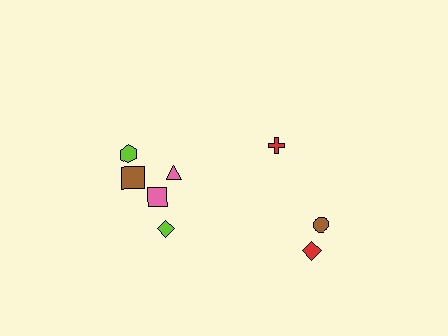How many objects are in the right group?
There are 3 objects.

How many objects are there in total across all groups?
There are 8 objects.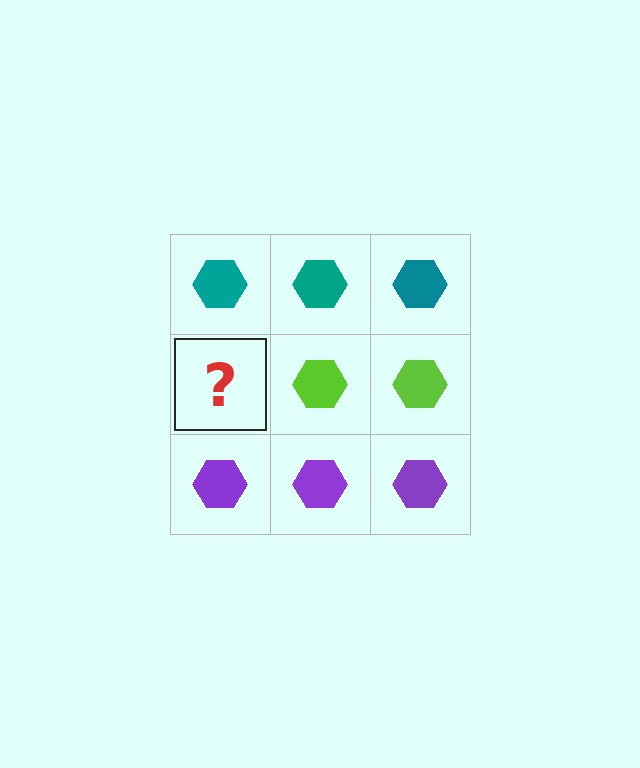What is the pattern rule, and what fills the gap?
The rule is that each row has a consistent color. The gap should be filled with a lime hexagon.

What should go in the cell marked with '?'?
The missing cell should contain a lime hexagon.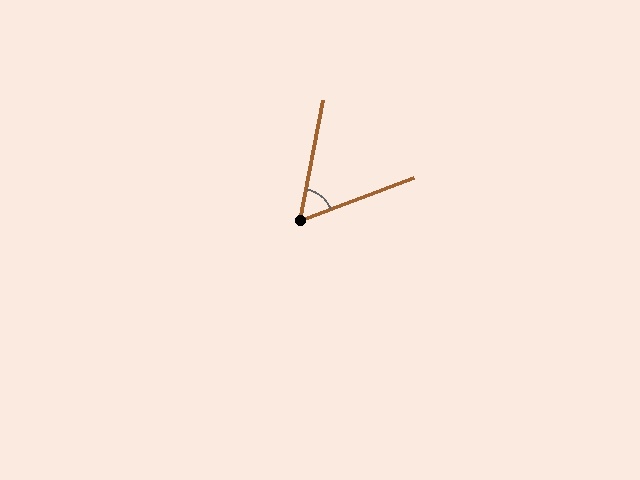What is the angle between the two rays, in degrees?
Approximately 58 degrees.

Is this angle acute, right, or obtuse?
It is acute.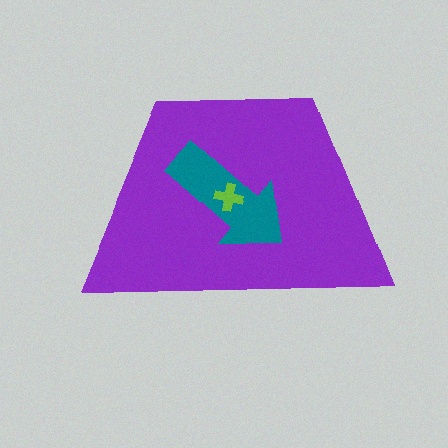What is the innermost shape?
The lime cross.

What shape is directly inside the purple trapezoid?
The teal arrow.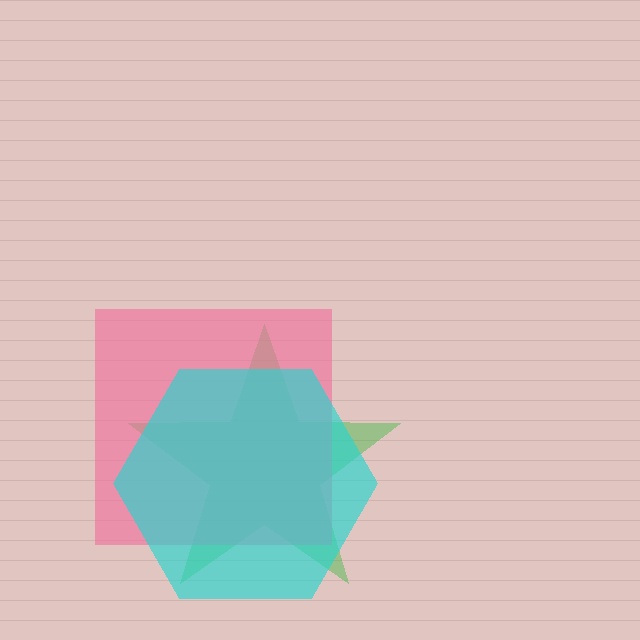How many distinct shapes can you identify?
There are 3 distinct shapes: a green star, a pink square, a cyan hexagon.